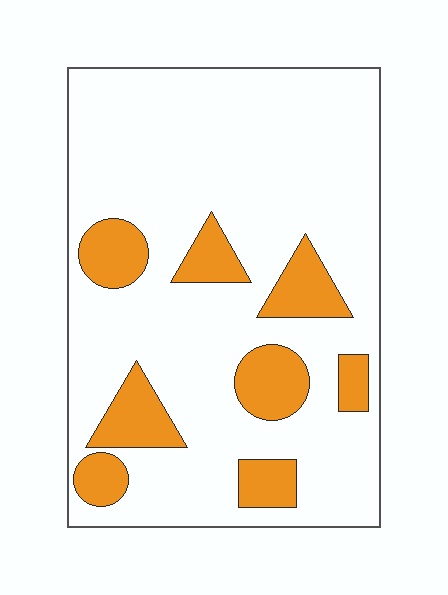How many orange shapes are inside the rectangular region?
8.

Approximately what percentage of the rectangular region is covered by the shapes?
Approximately 20%.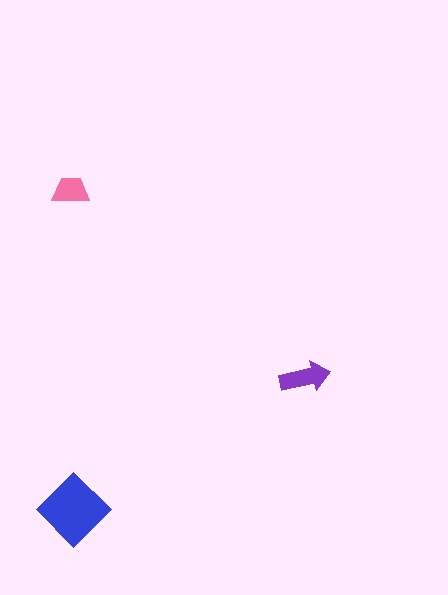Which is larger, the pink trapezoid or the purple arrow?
The purple arrow.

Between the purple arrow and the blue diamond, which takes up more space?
The blue diamond.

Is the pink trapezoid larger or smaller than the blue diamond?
Smaller.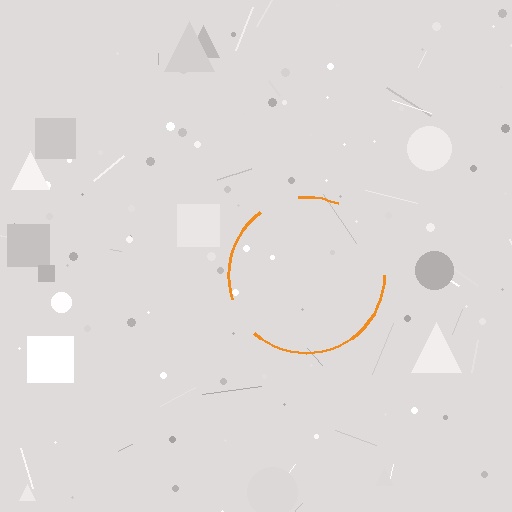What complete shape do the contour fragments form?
The contour fragments form a circle.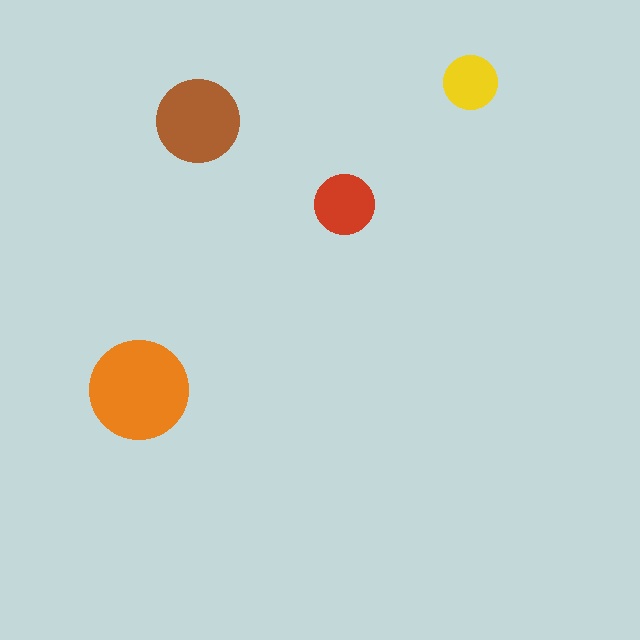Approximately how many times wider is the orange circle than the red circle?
About 1.5 times wider.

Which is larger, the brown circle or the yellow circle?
The brown one.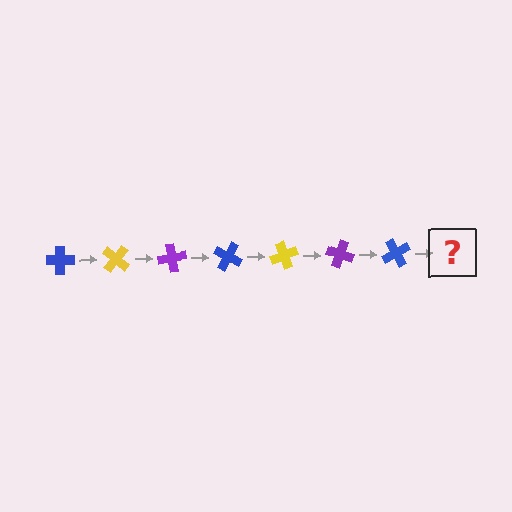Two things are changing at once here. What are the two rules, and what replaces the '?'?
The two rules are that it rotates 40 degrees each step and the color cycles through blue, yellow, and purple. The '?' should be a yellow cross, rotated 280 degrees from the start.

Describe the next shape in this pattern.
It should be a yellow cross, rotated 280 degrees from the start.